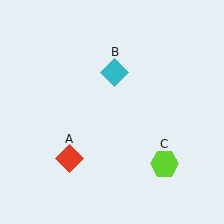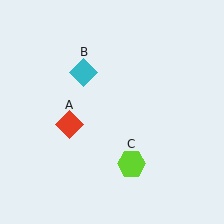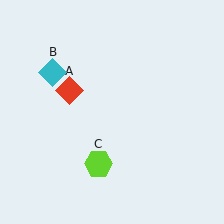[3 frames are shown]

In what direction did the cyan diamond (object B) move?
The cyan diamond (object B) moved left.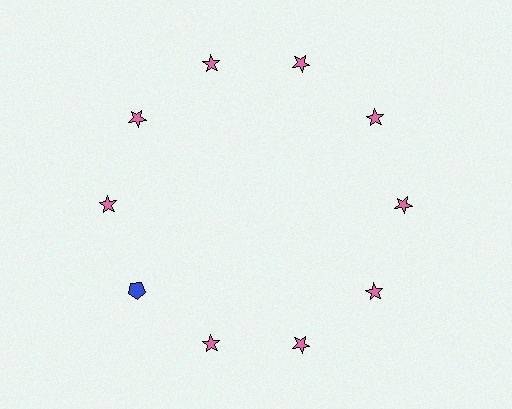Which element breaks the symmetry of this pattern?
The blue pentagon at roughly the 8 o'clock position breaks the symmetry. All other shapes are pink stars.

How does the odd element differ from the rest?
It differs in both color (blue instead of pink) and shape (pentagon instead of star).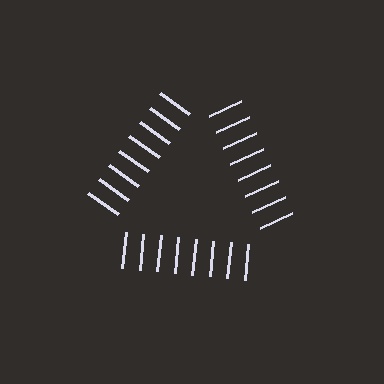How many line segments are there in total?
24 — 8 along each of the 3 edges.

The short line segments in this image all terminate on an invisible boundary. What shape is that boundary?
An illusory triangle — the line segments terminate on its edges but no continuous stroke is drawn.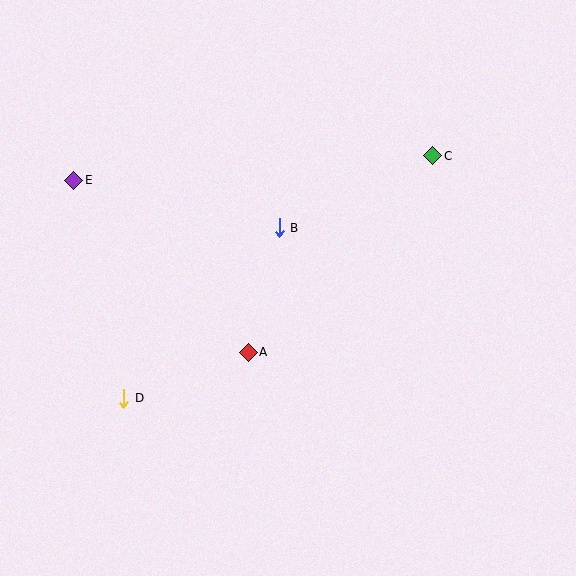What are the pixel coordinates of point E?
Point E is at (74, 180).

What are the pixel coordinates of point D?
Point D is at (124, 398).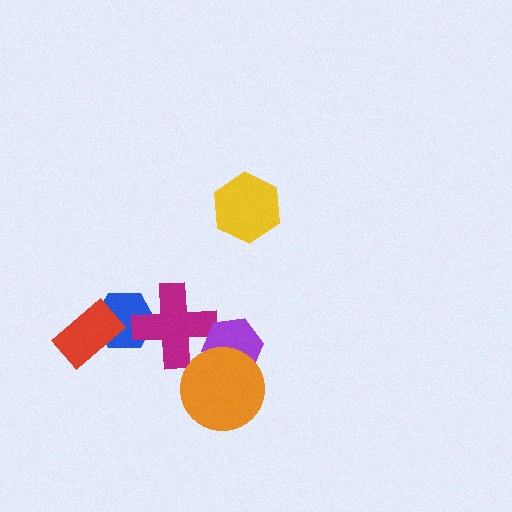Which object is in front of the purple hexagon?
The orange circle is in front of the purple hexagon.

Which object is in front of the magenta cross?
The purple hexagon is in front of the magenta cross.